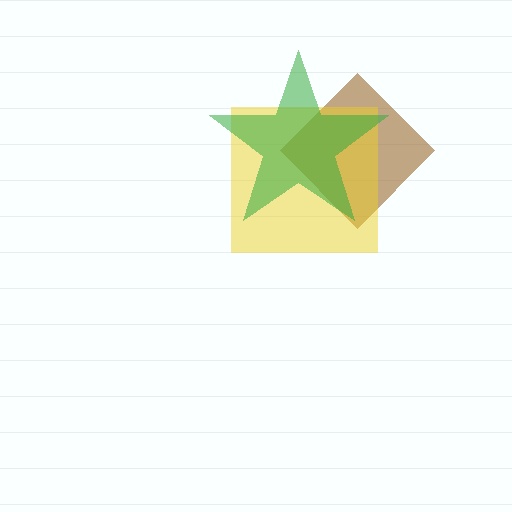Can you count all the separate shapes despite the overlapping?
Yes, there are 3 separate shapes.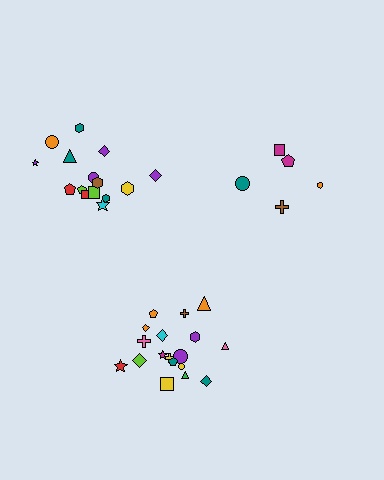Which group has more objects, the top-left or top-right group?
The top-left group.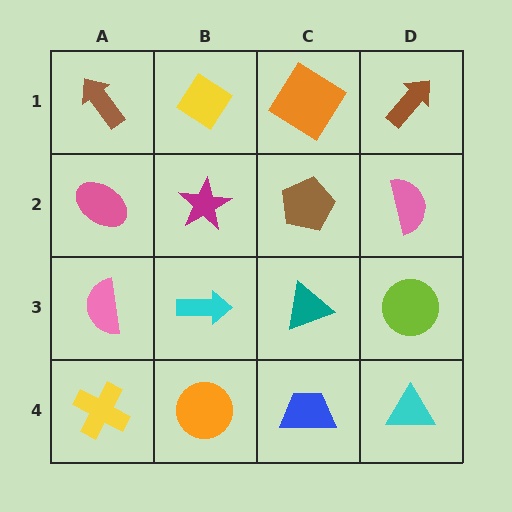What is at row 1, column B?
A yellow diamond.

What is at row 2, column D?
A pink semicircle.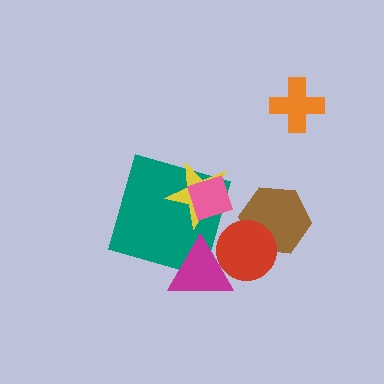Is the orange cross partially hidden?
No, no other shape covers it.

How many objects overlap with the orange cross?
0 objects overlap with the orange cross.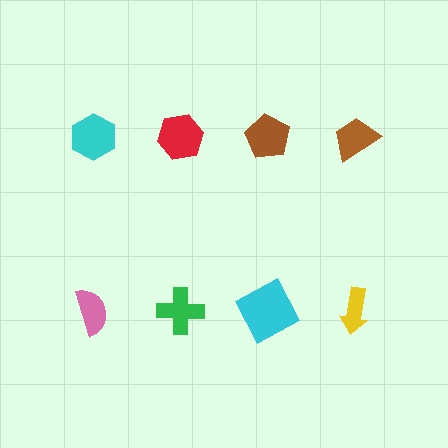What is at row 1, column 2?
A red hexagon.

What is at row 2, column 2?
A green cross.